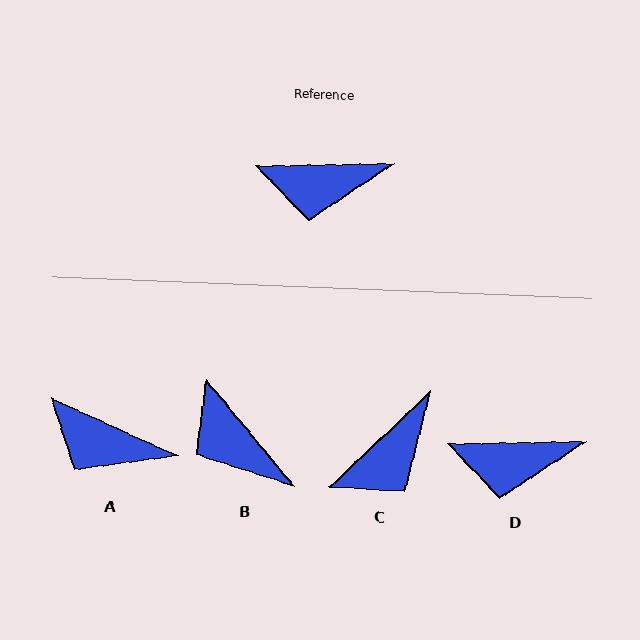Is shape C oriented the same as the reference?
No, it is off by about 42 degrees.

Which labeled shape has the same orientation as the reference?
D.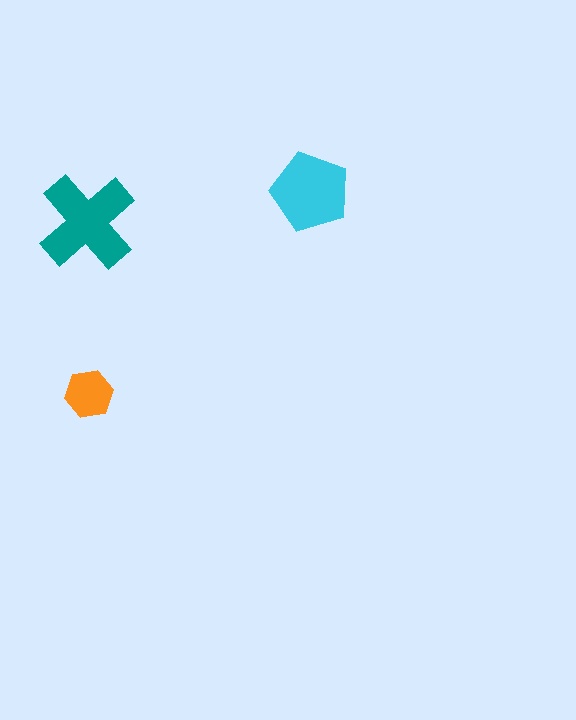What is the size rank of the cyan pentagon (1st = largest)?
2nd.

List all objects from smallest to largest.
The orange hexagon, the cyan pentagon, the teal cross.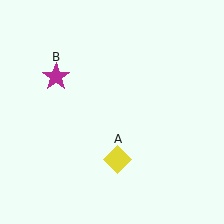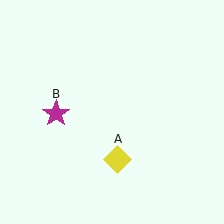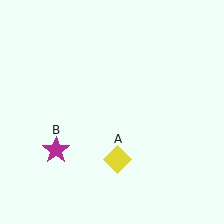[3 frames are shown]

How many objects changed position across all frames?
1 object changed position: magenta star (object B).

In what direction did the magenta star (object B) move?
The magenta star (object B) moved down.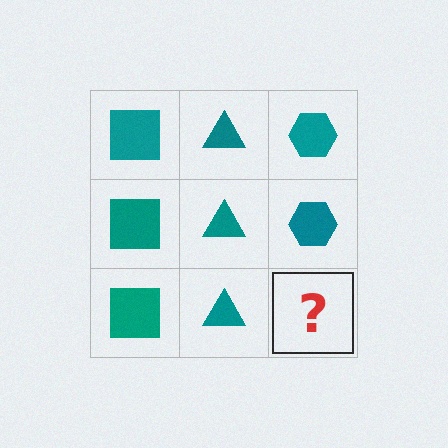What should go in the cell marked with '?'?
The missing cell should contain a teal hexagon.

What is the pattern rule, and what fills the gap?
The rule is that each column has a consistent shape. The gap should be filled with a teal hexagon.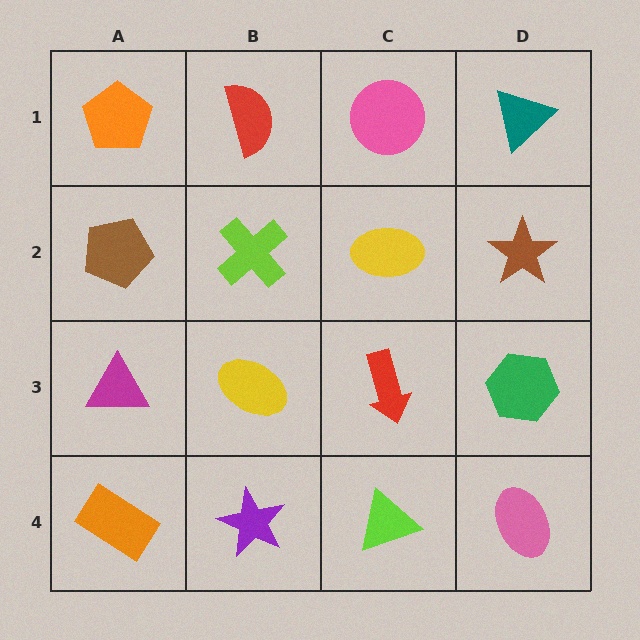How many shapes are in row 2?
4 shapes.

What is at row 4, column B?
A purple star.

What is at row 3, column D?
A green hexagon.